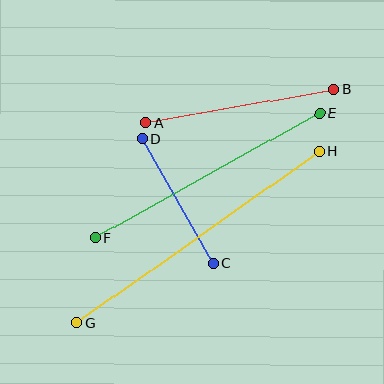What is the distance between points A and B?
The distance is approximately 190 pixels.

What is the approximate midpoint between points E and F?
The midpoint is at approximately (207, 176) pixels.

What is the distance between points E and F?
The distance is approximately 257 pixels.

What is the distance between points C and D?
The distance is approximately 144 pixels.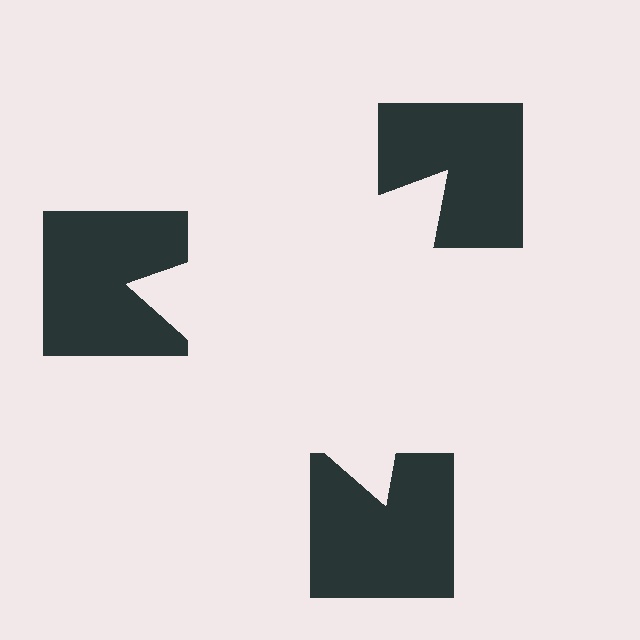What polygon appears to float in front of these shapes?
An illusory triangle — its edges are inferred from the aligned wedge cuts in the notched squares, not physically drawn.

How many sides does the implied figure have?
3 sides.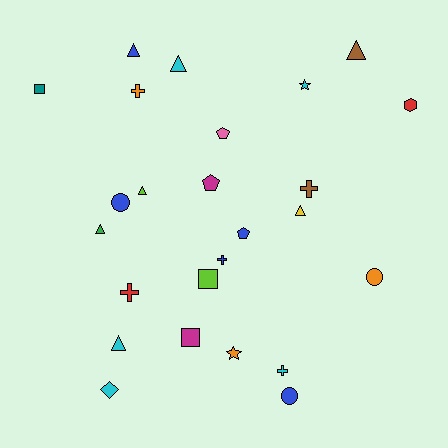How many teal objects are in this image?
There is 1 teal object.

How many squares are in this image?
There are 3 squares.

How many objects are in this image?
There are 25 objects.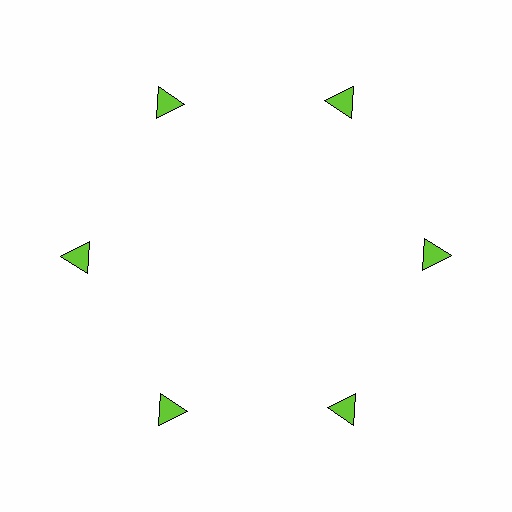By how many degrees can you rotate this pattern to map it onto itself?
The pattern maps onto itself every 60 degrees of rotation.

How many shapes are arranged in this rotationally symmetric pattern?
There are 6 shapes, arranged in 6 groups of 1.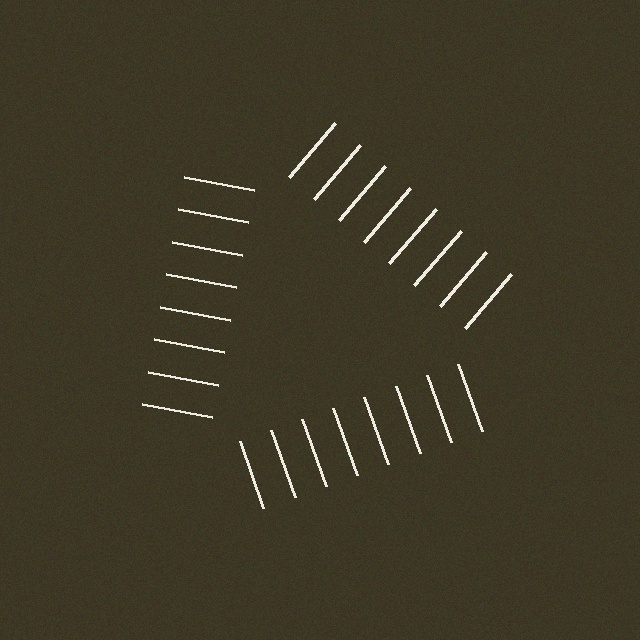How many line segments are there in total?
24 — 8 along each of the 3 edges.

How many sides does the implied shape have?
3 sides — the line-ends trace a triangle.